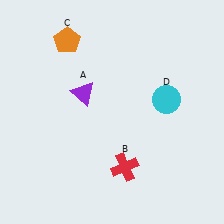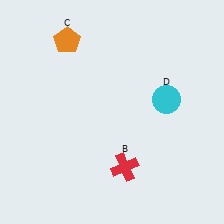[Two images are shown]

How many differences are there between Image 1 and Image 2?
There is 1 difference between the two images.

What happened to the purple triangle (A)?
The purple triangle (A) was removed in Image 2. It was in the top-left area of Image 1.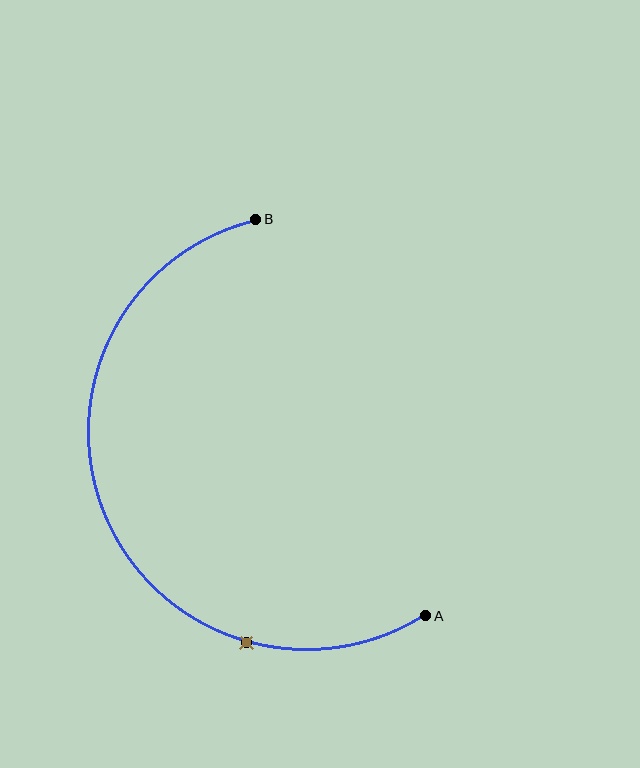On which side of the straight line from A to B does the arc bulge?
The arc bulges to the left of the straight line connecting A and B.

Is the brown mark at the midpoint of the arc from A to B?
No. The brown mark lies on the arc but is closer to endpoint A. The arc midpoint would be at the point on the curve equidistant along the arc from both A and B.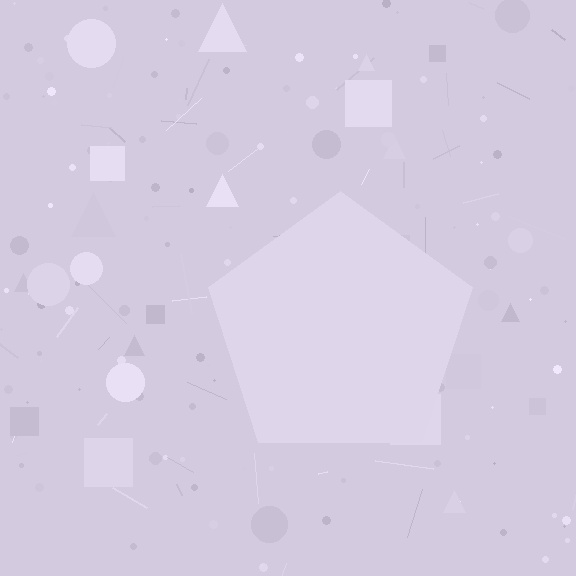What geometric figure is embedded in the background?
A pentagon is embedded in the background.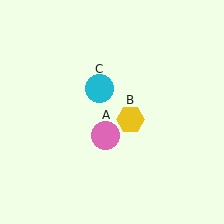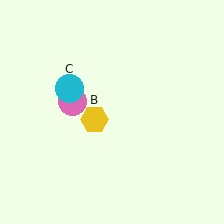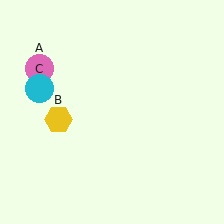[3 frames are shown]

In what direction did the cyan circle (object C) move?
The cyan circle (object C) moved left.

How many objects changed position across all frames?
3 objects changed position: pink circle (object A), yellow hexagon (object B), cyan circle (object C).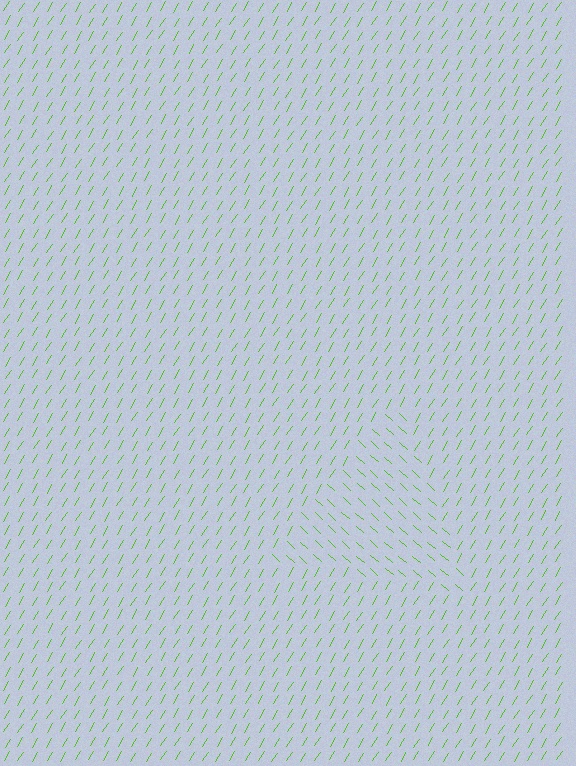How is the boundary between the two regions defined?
The boundary is defined purely by a change in line orientation (approximately 79 degrees difference). All lines are the same color and thickness.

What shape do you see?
I see a triangle.